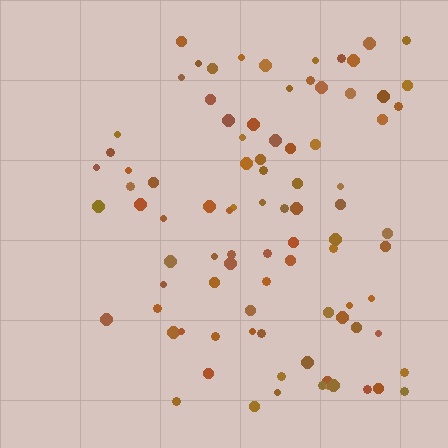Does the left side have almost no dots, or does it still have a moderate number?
Still a moderate number, just noticeably fewer than the right.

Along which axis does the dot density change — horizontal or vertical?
Horizontal.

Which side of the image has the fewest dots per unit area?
The left.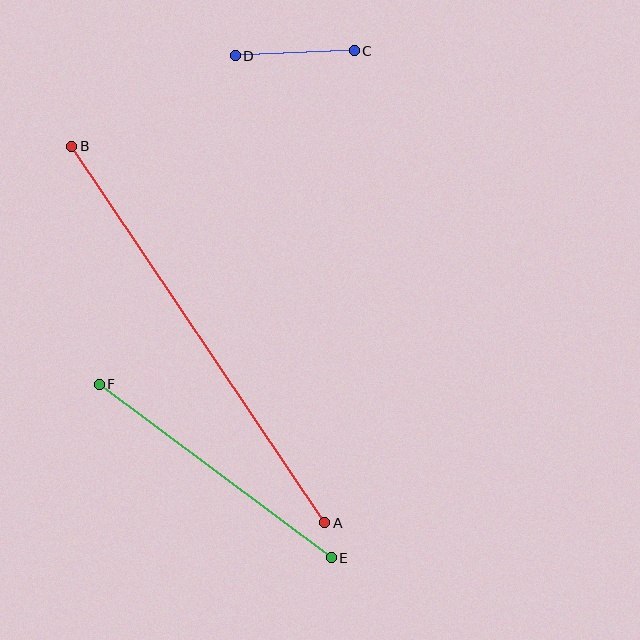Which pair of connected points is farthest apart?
Points A and B are farthest apart.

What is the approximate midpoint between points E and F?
The midpoint is at approximately (215, 471) pixels.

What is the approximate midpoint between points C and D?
The midpoint is at approximately (295, 53) pixels.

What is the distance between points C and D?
The distance is approximately 119 pixels.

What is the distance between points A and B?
The distance is approximately 454 pixels.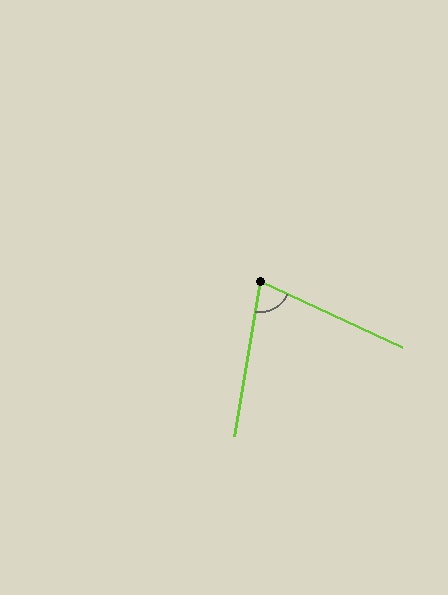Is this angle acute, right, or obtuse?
It is acute.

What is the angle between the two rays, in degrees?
Approximately 75 degrees.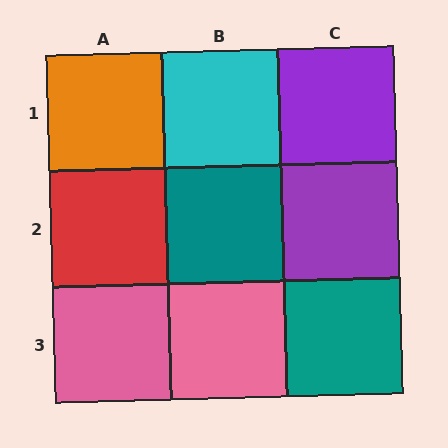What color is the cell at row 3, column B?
Pink.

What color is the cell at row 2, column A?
Red.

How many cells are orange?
1 cell is orange.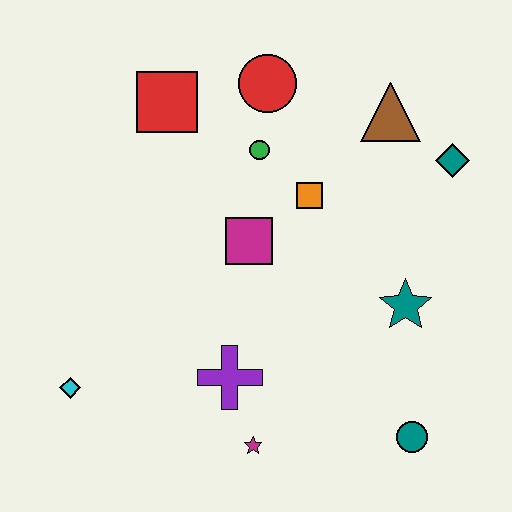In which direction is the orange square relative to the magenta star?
The orange square is above the magenta star.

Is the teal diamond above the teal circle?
Yes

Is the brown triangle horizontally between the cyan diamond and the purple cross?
No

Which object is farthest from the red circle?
The teal circle is farthest from the red circle.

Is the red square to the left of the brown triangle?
Yes